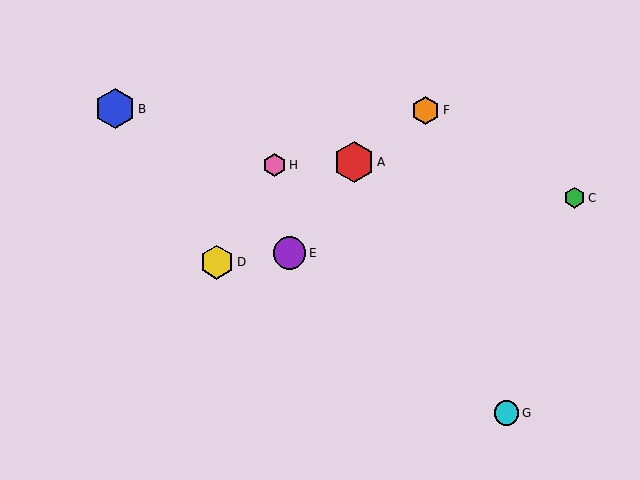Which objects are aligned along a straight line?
Objects A, D, F are aligned along a straight line.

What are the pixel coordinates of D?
Object D is at (217, 262).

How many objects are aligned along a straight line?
3 objects (A, D, F) are aligned along a straight line.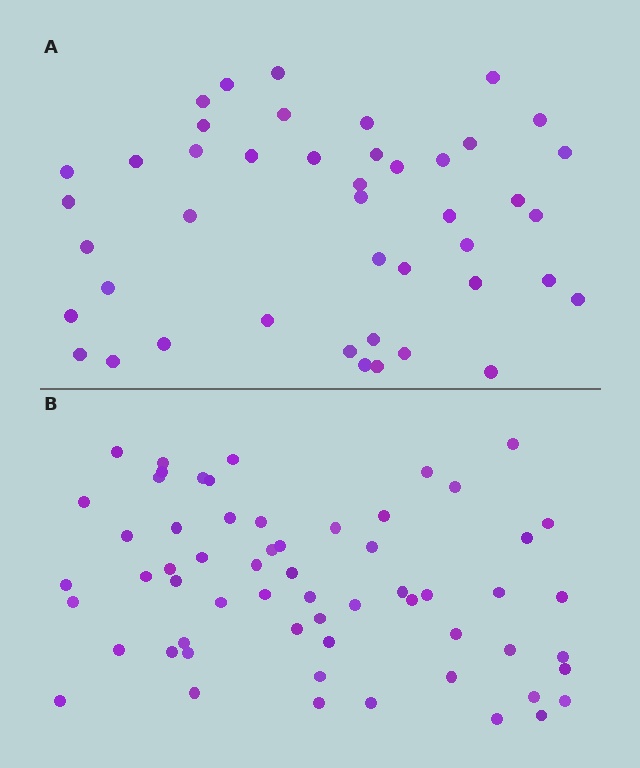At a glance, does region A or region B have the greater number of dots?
Region B (the bottom region) has more dots.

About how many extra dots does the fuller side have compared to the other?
Region B has approximately 15 more dots than region A.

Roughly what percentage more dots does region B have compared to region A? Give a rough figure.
About 35% more.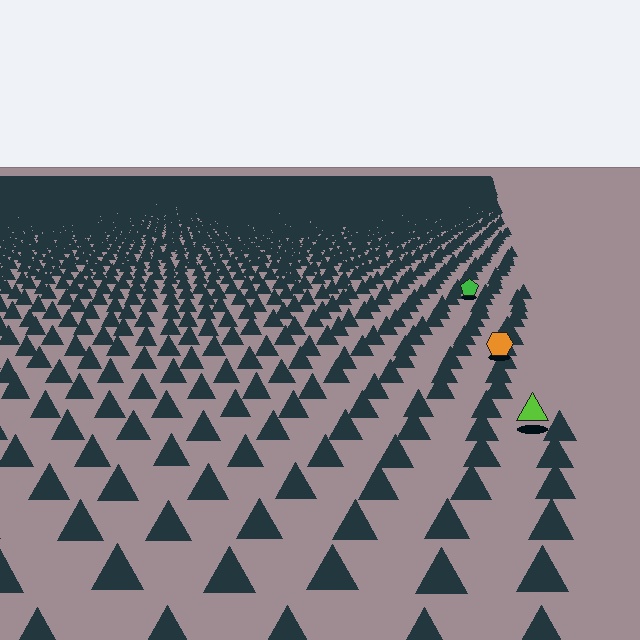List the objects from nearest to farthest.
From nearest to farthest: the lime triangle, the orange hexagon, the green pentagon.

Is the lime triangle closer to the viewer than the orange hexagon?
Yes. The lime triangle is closer — you can tell from the texture gradient: the ground texture is coarser near it.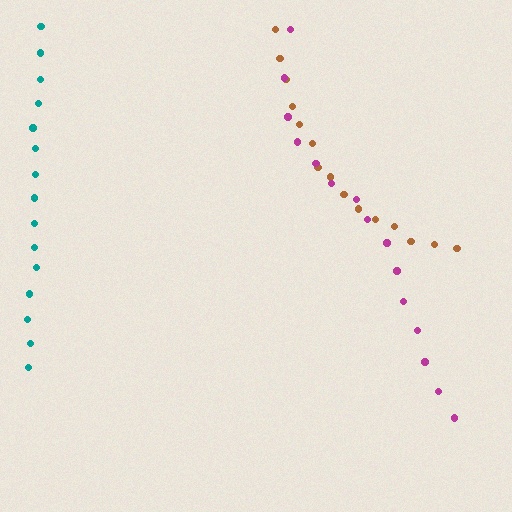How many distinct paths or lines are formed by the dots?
There are 3 distinct paths.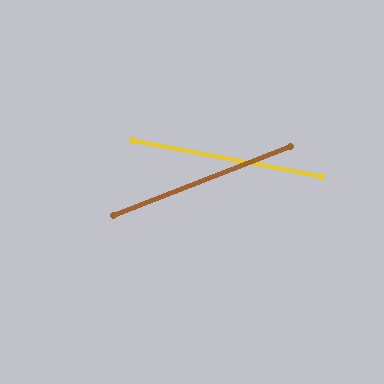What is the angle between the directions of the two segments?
Approximately 32 degrees.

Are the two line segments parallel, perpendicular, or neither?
Neither parallel nor perpendicular — they differ by about 32°.